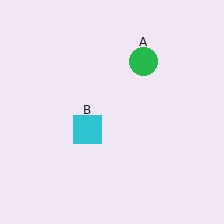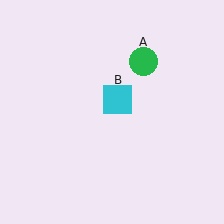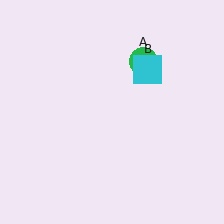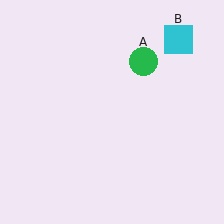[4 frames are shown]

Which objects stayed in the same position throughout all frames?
Green circle (object A) remained stationary.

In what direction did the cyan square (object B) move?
The cyan square (object B) moved up and to the right.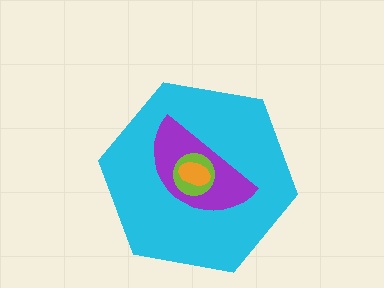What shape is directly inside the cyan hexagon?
The purple semicircle.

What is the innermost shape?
The orange ellipse.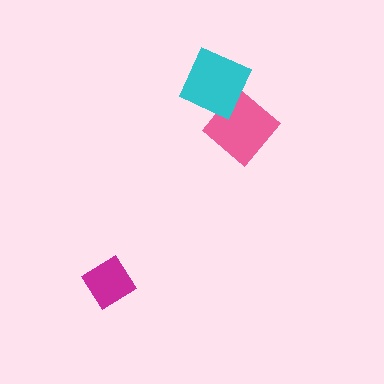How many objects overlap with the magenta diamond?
0 objects overlap with the magenta diamond.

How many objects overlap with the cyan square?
1 object overlaps with the cyan square.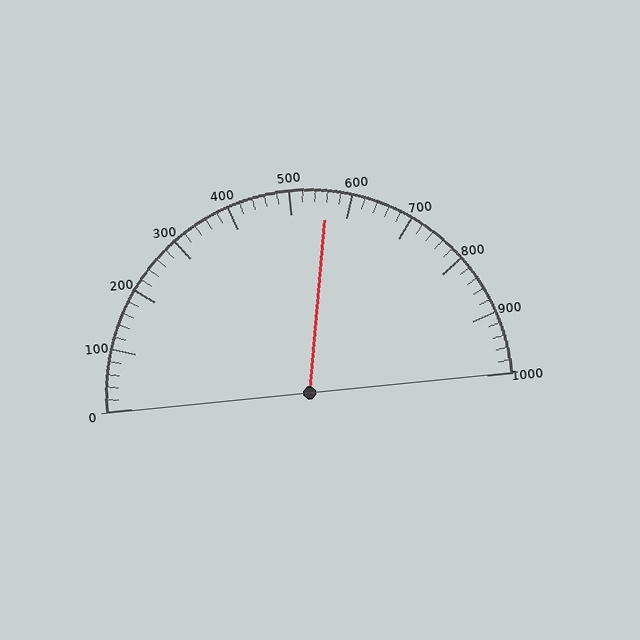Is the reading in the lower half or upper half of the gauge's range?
The reading is in the upper half of the range (0 to 1000).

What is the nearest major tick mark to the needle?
The nearest major tick mark is 600.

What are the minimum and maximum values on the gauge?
The gauge ranges from 0 to 1000.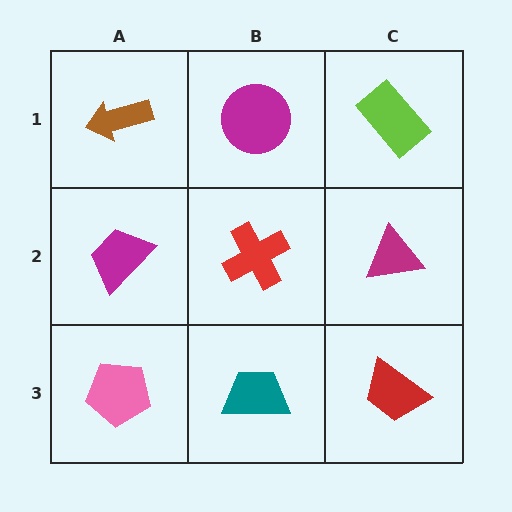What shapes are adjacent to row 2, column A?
A brown arrow (row 1, column A), a pink pentagon (row 3, column A), a red cross (row 2, column B).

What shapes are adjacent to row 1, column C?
A magenta triangle (row 2, column C), a magenta circle (row 1, column B).